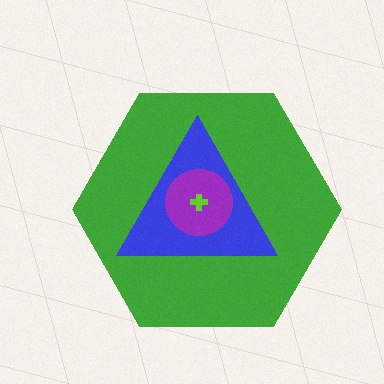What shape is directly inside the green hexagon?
The blue triangle.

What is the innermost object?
The lime cross.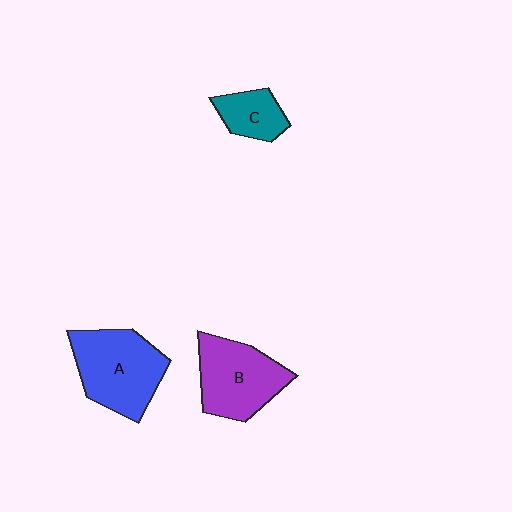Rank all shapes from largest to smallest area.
From largest to smallest: A (blue), B (purple), C (teal).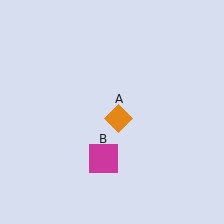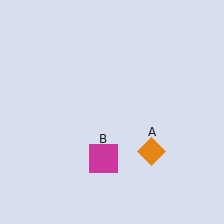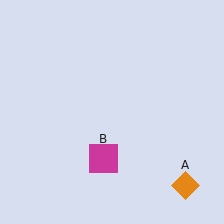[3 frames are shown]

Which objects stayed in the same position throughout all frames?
Magenta square (object B) remained stationary.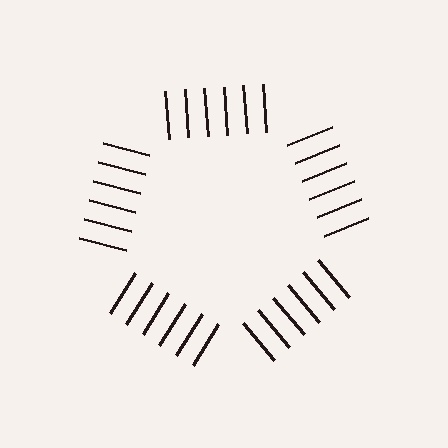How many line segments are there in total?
30 — 6 along each of the 5 edges.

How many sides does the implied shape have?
5 sides — the line-ends trace a pentagon.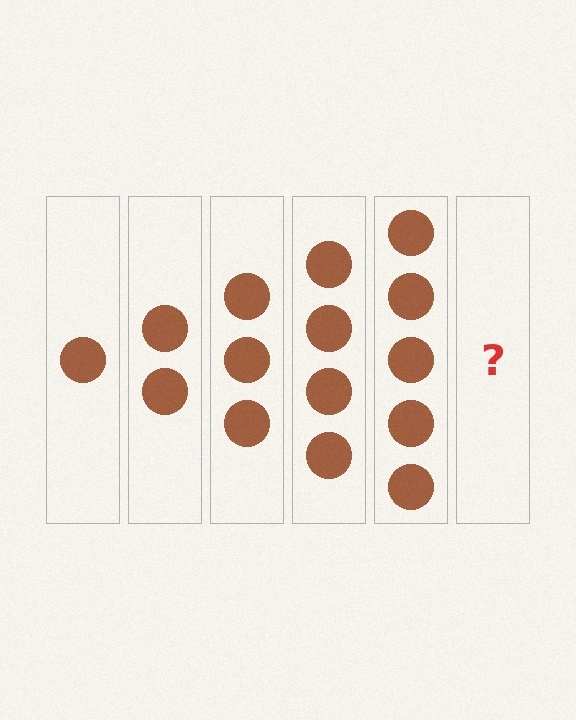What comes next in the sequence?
The next element should be 6 circles.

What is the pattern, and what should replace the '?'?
The pattern is that each step adds one more circle. The '?' should be 6 circles.